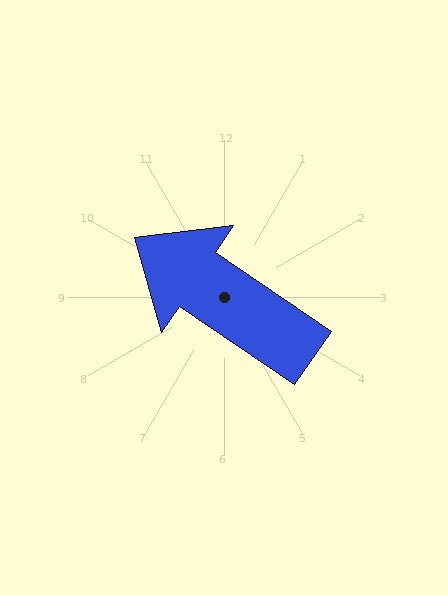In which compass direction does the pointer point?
Northwest.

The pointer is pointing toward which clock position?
Roughly 10 o'clock.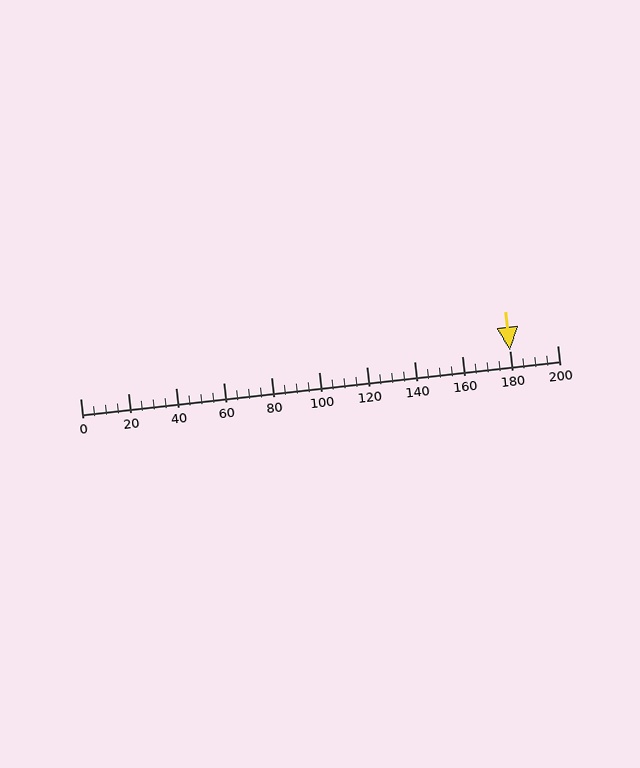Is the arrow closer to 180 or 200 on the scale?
The arrow is closer to 180.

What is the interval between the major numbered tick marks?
The major tick marks are spaced 20 units apart.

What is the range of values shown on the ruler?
The ruler shows values from 0 to 200.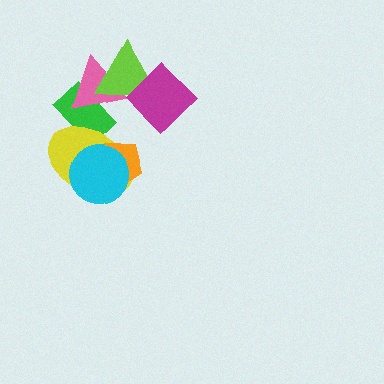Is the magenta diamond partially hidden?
No, no other shape covers it.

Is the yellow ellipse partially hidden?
Yes, it is partially covered by another shape.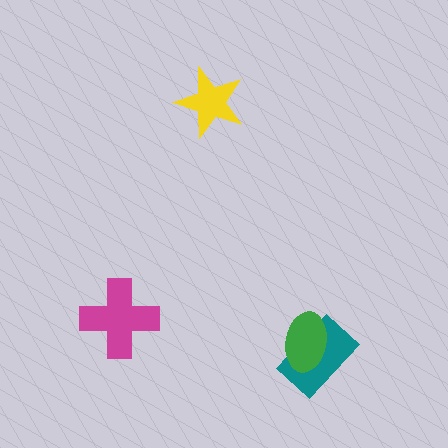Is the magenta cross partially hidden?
No, no other shape covers it.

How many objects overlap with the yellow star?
0 objects overlap with the yellow star.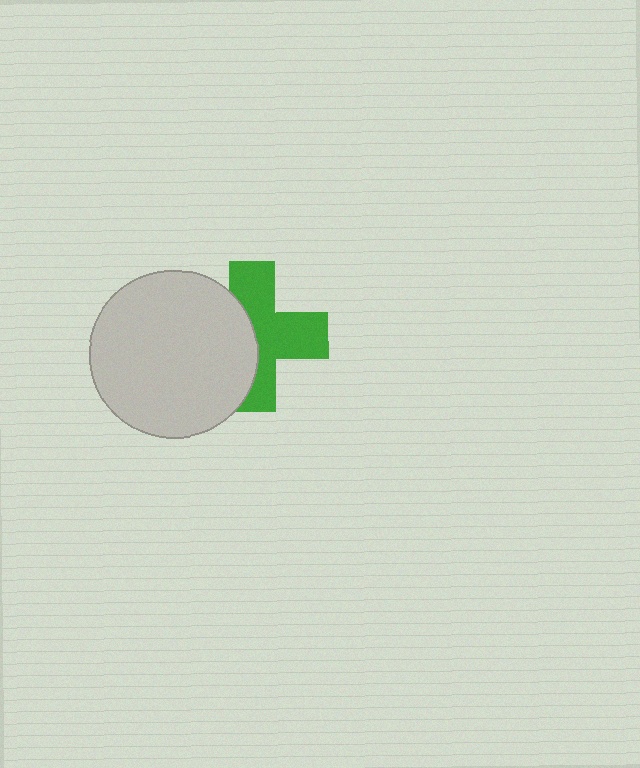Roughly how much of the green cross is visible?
About half of it is visible (roughly 58%).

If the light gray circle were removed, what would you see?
You would see the complete green cross.